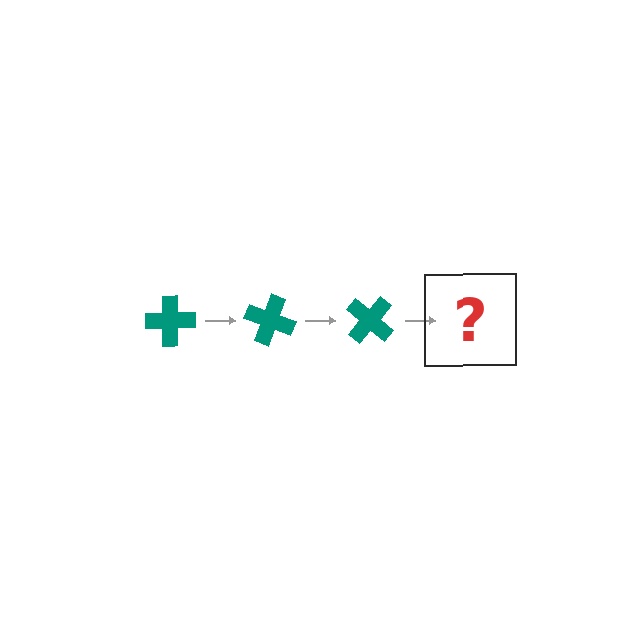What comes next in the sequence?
The next element should be a teal cross rotated 60 degrees.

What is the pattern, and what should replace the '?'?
The pattern is that the cross rotates 20 degrees each step. The '?' should be a teal cross rotated 60 degrees.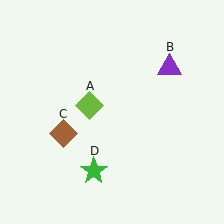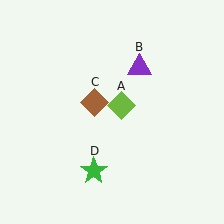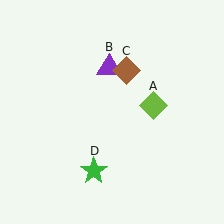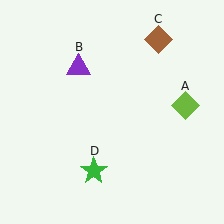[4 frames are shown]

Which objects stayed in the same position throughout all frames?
Green star (object D) remained stationary.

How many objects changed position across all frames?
3 objects changed position: lime diamond (object A), purple triangle (object B), brown diamond (object C).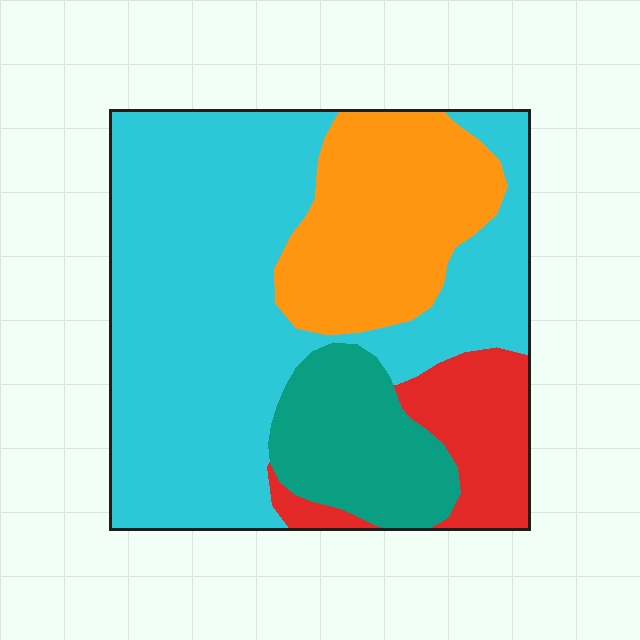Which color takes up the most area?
Cyan, at roughly 55%.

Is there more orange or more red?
Orange.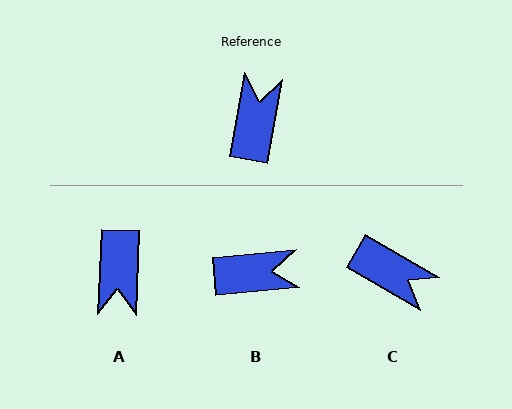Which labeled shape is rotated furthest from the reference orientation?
A, about 172 degrees away.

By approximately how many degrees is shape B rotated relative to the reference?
Approximately 75 degrees clockwise.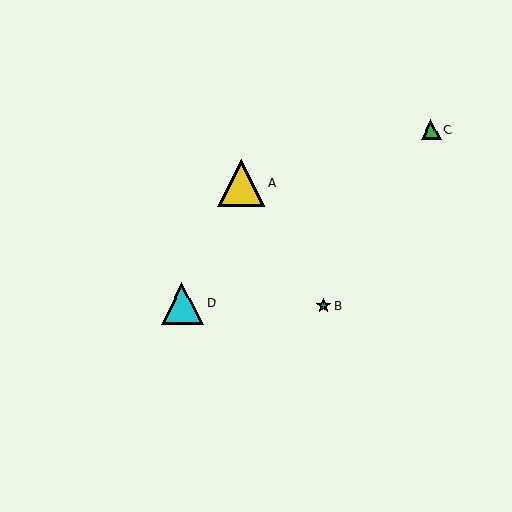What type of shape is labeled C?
Shape C is a green triangle.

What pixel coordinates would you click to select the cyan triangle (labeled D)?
Click at (182, 303) to select the cyan triangle D.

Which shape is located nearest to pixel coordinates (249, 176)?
The yellow triangle (labeled A) at (241, 183) is nearest to that location.